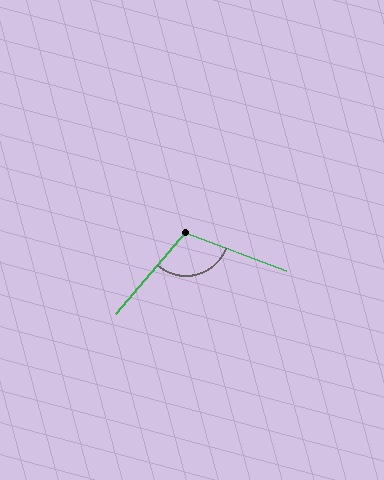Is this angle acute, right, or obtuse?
It is obtuse.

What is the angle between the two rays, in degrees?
Approximately 110 degrees.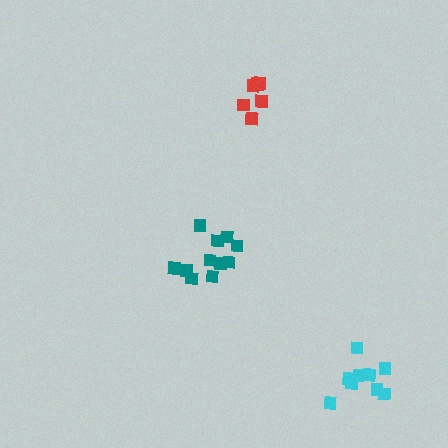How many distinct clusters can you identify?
There are 3 distinct clusters.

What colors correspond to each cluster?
The clusters are colored: cyan, teal, red.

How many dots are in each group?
Group 1: 9 dots, Group 2: 11 dots, Group 3: 6 dots (26 total).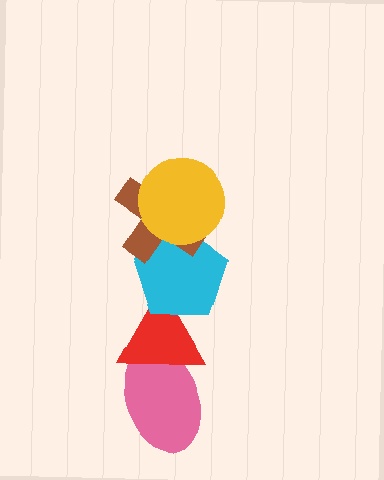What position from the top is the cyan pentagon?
The cyan pentagon is 3rd from the top.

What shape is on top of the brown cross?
The yellow circle is on top of the brown cross.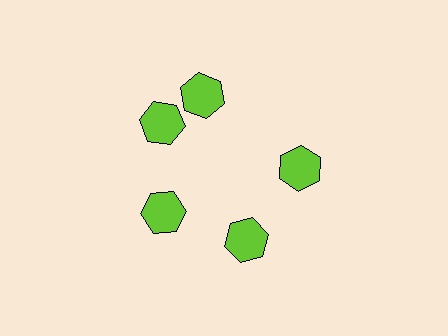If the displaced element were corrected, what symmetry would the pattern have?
It would have 5-fold rotational symmetry — the pattern would map onto itself every 72 degrees.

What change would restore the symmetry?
The symmetry would be restored by rotating it back into even spacing with its neighbors so that all 5 hexagons sit at equal angles and equal distance from the center.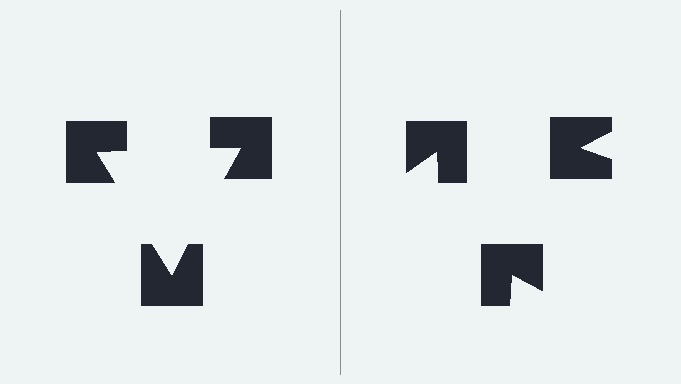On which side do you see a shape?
An illusory triangle appears on the left side. On the right side the wedge cuts are rotated, so no coherent shape forms.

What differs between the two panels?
The notched squares are positioned identically on both sides; only the wedge orientations differ. On the left they align to a triangle; on the right they are misaligned.